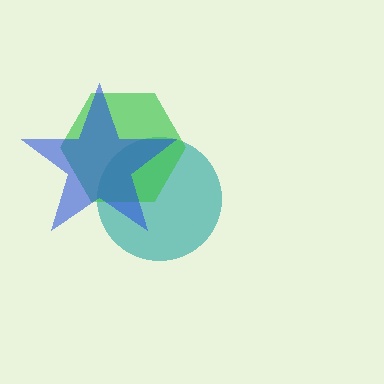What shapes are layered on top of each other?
The layered shapes are: a teal circle, a green hexagon, a blue star.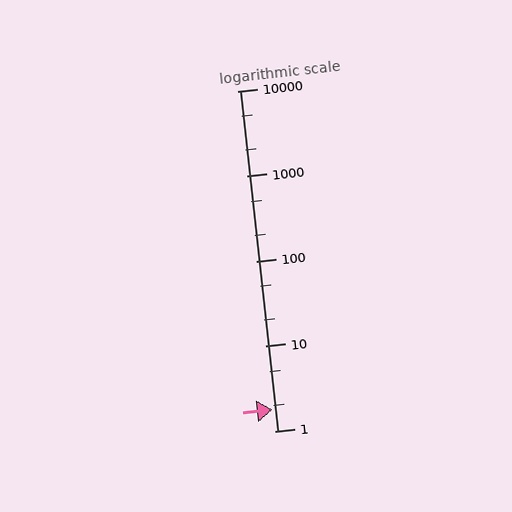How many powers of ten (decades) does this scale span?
The scale spans 4 decades, from 1 to 10000.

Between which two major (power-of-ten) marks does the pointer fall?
The pointer is between 1 and 10.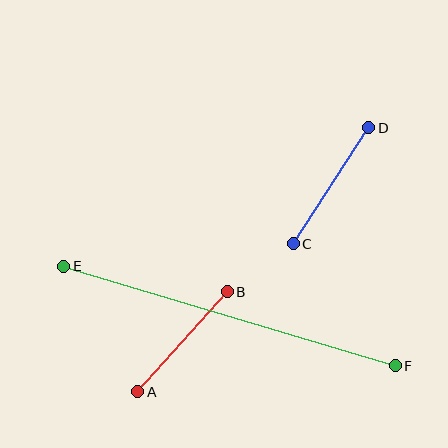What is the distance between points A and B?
The distance is approximately 134 pixels.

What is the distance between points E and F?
The distance is approximately 346 pixels.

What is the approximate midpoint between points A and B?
The midpoint is at approximately (183, 342) pixels.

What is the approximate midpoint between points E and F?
The midpoint is at approximately (230, 316) pixels.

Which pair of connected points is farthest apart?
Points E and F are farthest apart.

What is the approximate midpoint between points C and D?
The midpoint is at approximately (331, 186) pixels.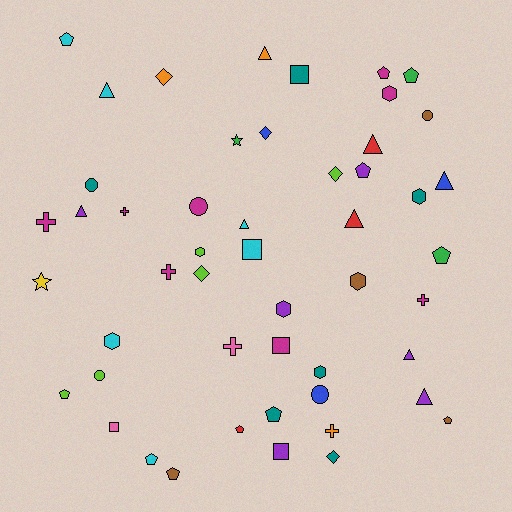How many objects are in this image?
There are 50 objects.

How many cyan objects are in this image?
There are 6 cyan objects.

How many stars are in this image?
There are 2 stars.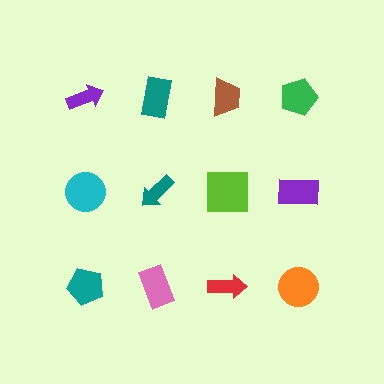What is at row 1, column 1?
A purple arrow.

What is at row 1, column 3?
A brown trapezoid.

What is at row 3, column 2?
A pink rectangle.